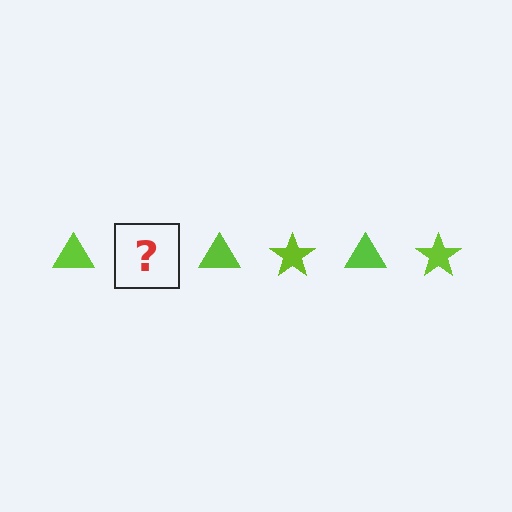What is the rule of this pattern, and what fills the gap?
The rule is that the pattern cycles through triangle, star shapes in lime. The gap should be filled with a lime star.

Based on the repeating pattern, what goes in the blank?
The blank should be a lime star.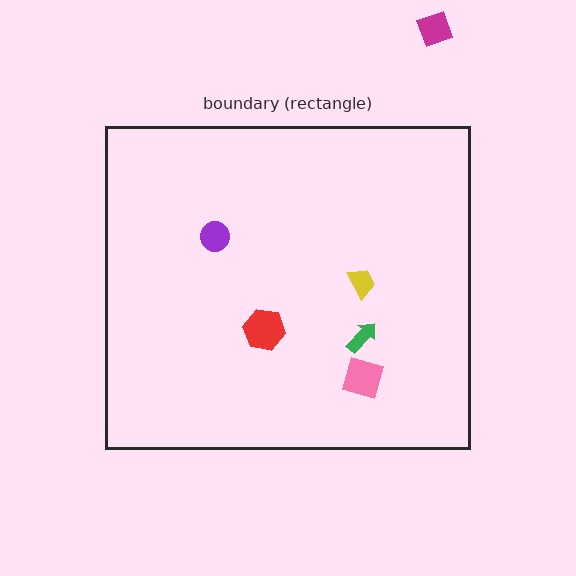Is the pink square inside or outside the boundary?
Inside.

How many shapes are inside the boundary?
5 inside, 1 outside.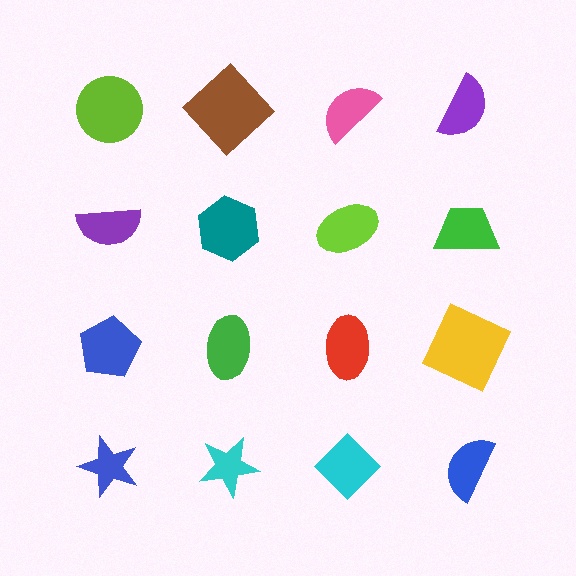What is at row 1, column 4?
A purple semicircle.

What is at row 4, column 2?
A cyan star.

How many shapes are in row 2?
4 shapes.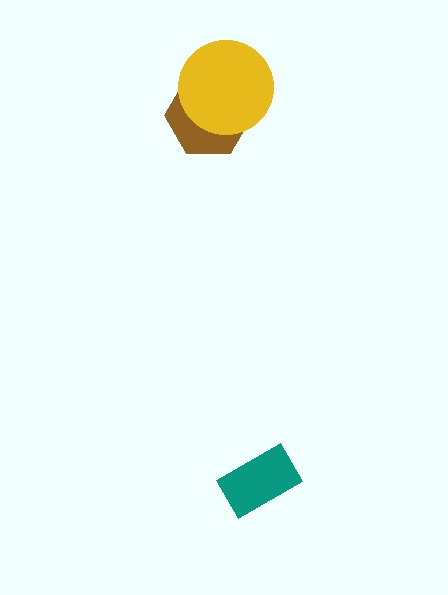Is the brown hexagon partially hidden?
Yes, it is partially covered by another shape.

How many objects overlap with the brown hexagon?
1 object overlaps with the brown hexagon.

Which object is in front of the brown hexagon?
The yellow circle is in front of the brown hexagon.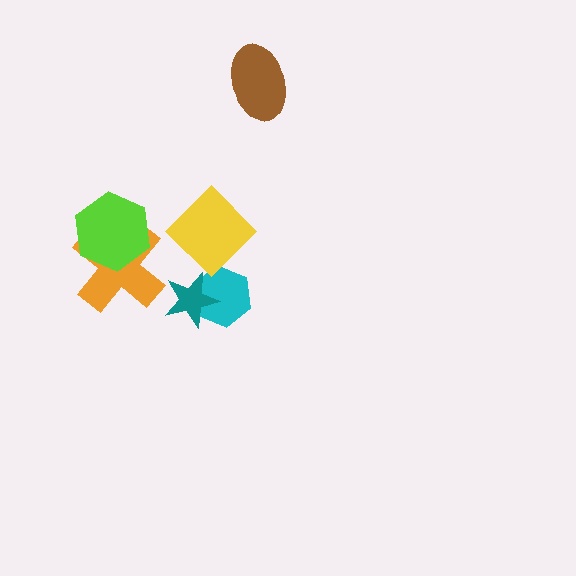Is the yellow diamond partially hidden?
No, no other shape covers it.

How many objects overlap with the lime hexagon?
1 object overlaps with the lime hexagon.